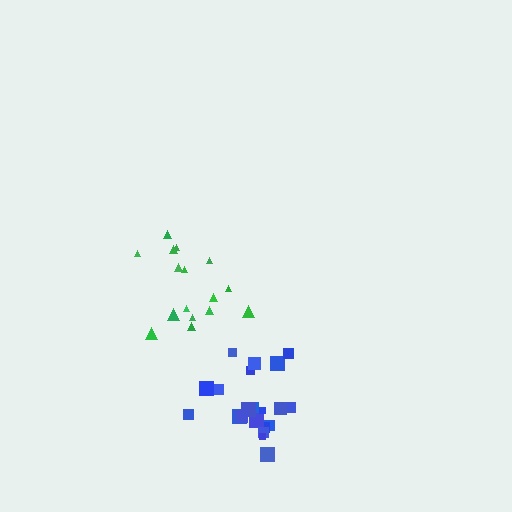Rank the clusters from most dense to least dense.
blue, green.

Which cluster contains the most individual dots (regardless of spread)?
Blue (22).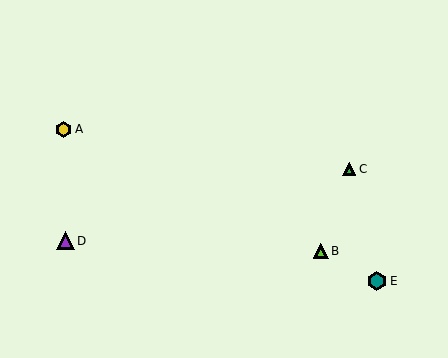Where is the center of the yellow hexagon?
The center of the yellow hexagon is at (63, 129).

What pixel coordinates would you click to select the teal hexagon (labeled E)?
Click at (377, 281) to select the teal hexagon E.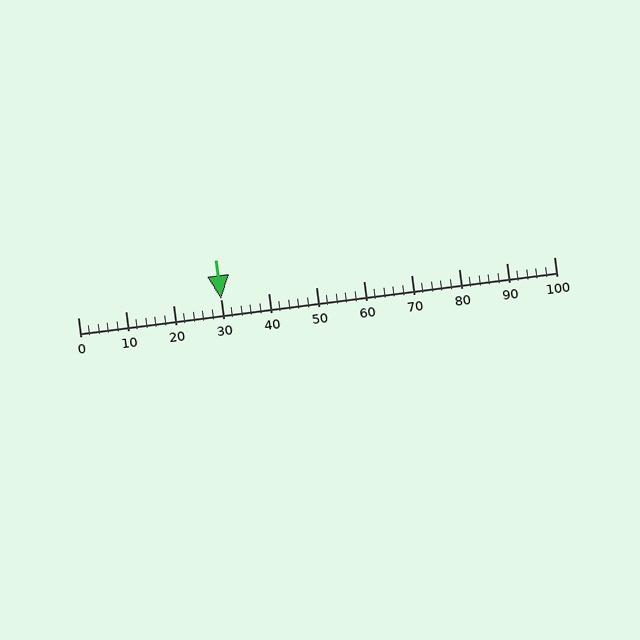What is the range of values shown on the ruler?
The ruler shows values from 0 to 100.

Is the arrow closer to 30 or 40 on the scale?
The arrow is closer to 30.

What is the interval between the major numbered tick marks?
The major tick marks are spaced 10 units apart.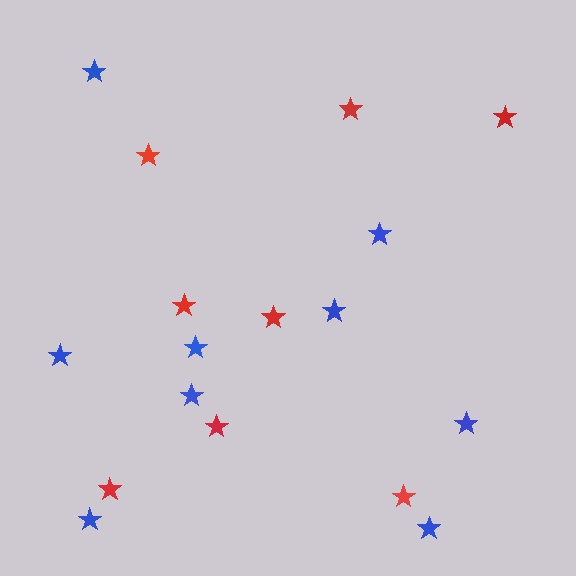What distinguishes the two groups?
There are 2 groups: one group of blue stars (9) and one group of red stars (8).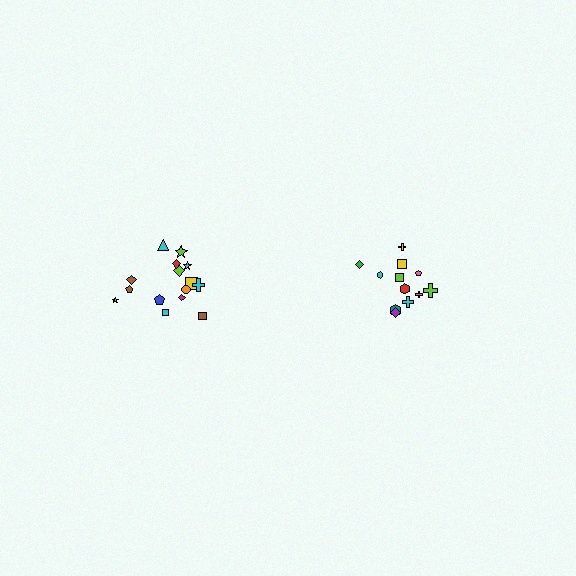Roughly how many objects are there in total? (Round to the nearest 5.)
Roughly 25 objects in total.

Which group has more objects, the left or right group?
The left group.